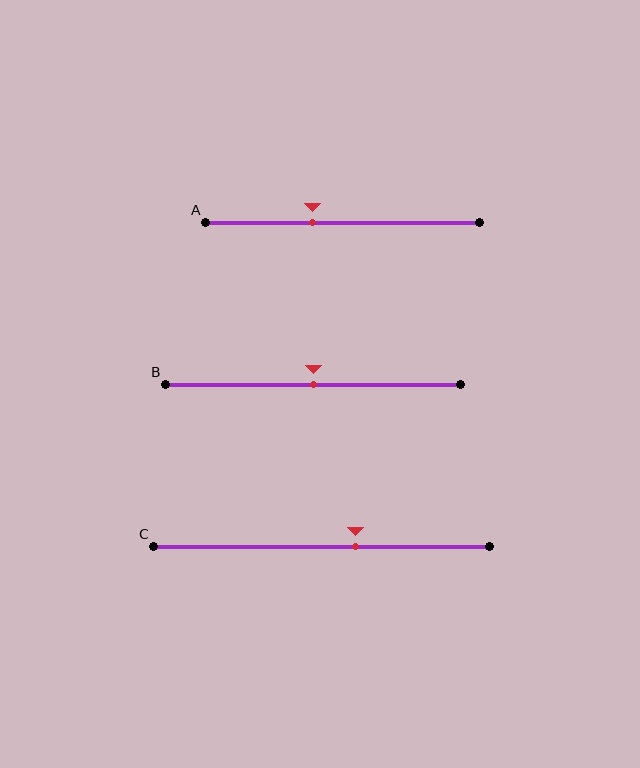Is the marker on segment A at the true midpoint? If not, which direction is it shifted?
No, the marker on segment A is shifted to the left by about 11% of the segment length.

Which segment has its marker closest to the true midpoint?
Segment B has its marker closest to the true midpoint.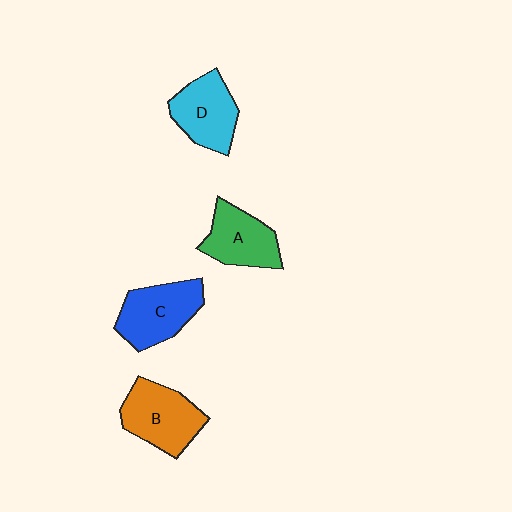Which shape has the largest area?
Shape B (orange).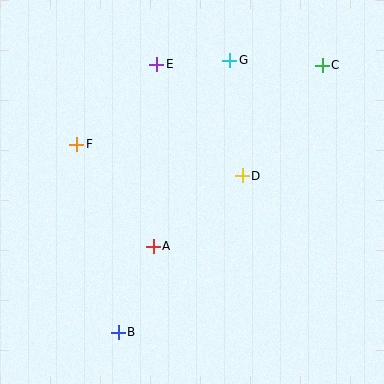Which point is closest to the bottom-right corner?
Point D is closest to the bottom-right corner.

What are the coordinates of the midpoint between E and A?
The midpoint between E and A is at (155, 155).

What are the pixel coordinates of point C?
Point C is at (322, 65).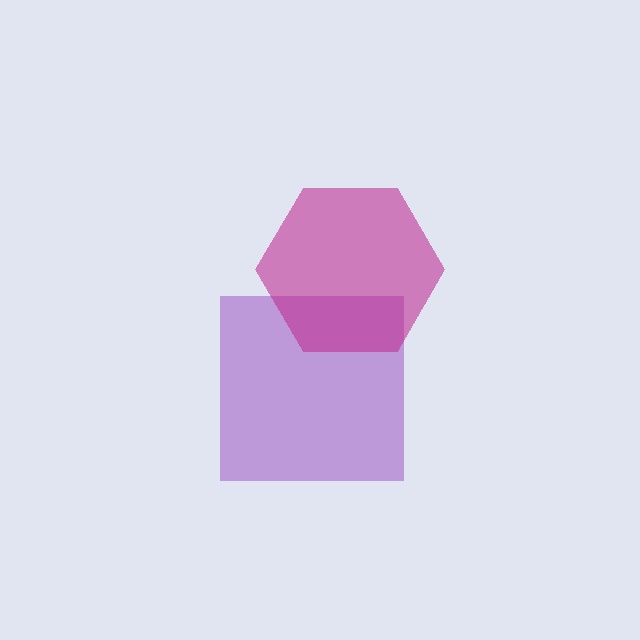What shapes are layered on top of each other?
The layered shapes are: a purple square, a magenta hexagon.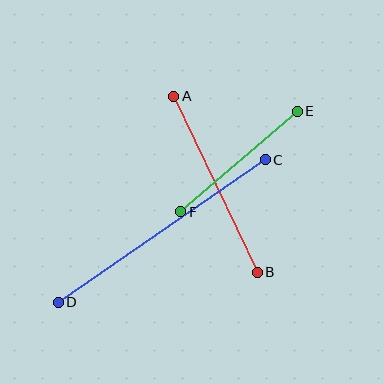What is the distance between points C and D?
The distance is approximately 252 pixels.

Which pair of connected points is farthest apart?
Points C and D are farthest apart.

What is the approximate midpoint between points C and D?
The midpoint is at approximately (162, 231) pixels.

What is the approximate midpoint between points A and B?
The midpoint is at approximately (215, 184) pixels.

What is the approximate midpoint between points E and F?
The midpoint is at approximately (239, 161) pixels.